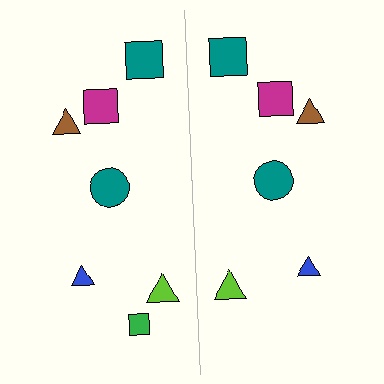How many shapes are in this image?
There are 13 shapes in this image.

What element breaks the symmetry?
A green square is missing from the right side.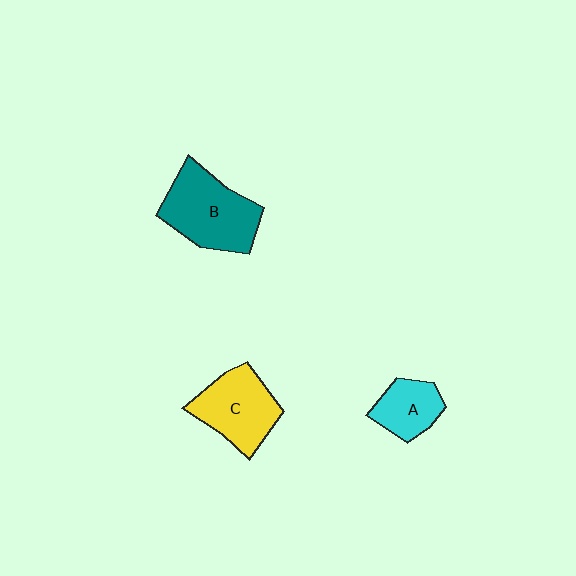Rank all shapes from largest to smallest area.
From largest to smallest: B (teal), C (yellow), A (cyan).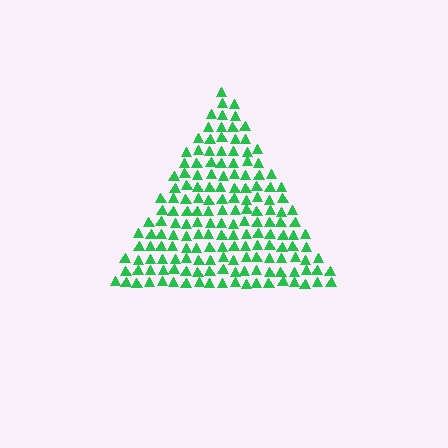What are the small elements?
The small elements are triangles.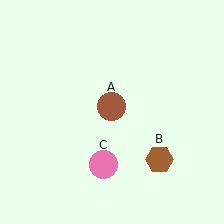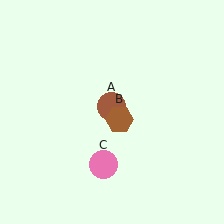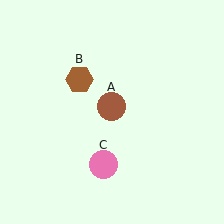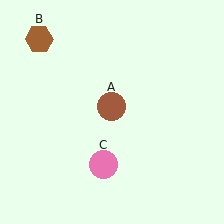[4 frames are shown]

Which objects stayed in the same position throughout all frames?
Brown circle (object A) and pink circle (object C) remained stationary.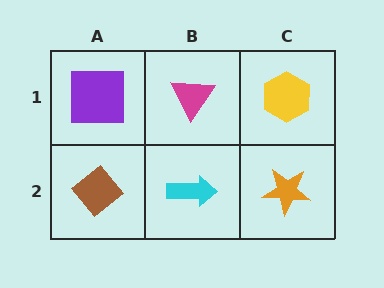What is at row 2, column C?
An orange star.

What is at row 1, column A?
A purple square.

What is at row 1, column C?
A yellow hexagon.